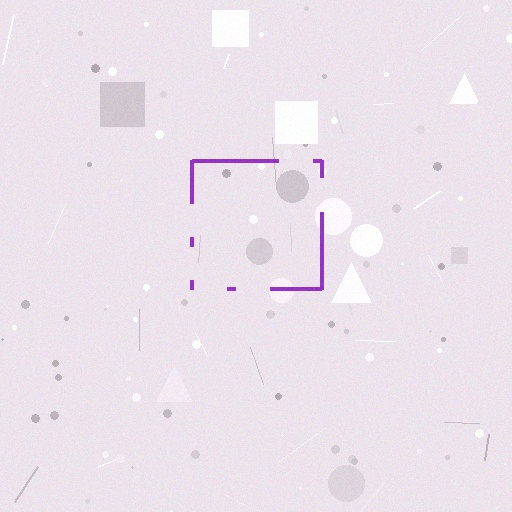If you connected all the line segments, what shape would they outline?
They would outline a square.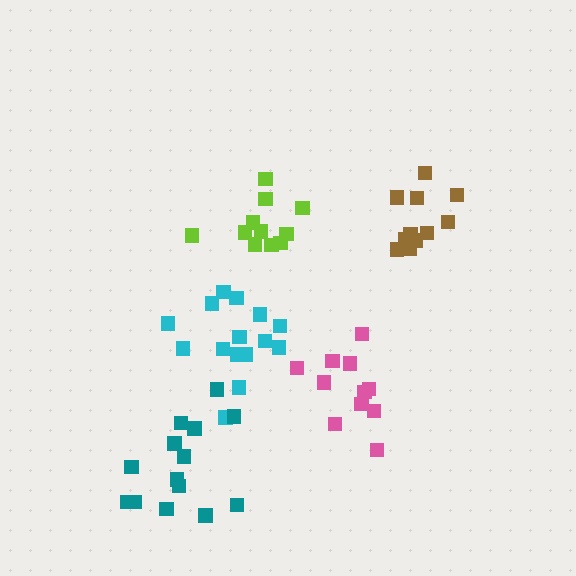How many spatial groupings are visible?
There are 5 spatial groupings.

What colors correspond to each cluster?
The clusters are colored: cyan, teal, brown, pink, lime.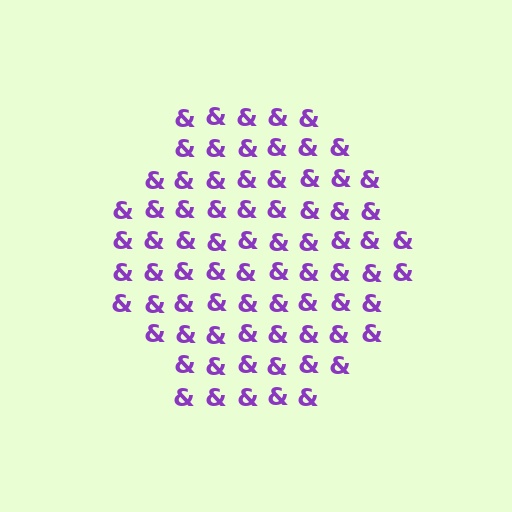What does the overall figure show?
The overall figure shows a hexagon.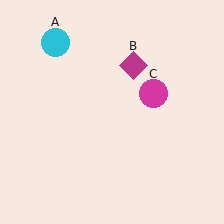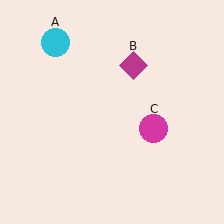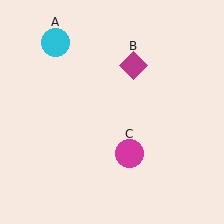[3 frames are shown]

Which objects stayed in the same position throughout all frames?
Cyan circle (object A) and magenta diamond (object B) remained stationary.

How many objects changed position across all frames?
1 object changed position: magenta circle (object C).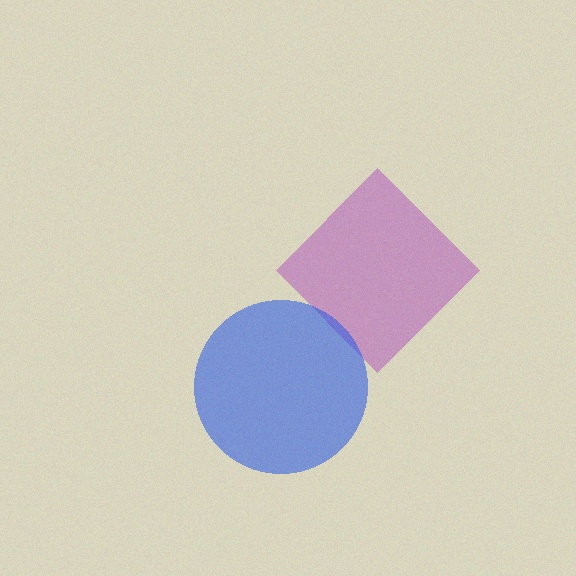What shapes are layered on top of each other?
The layered shapes are: a purple diamond, a blue circle.